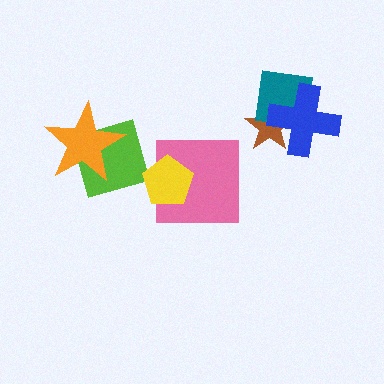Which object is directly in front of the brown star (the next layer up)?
The teal square is directly in front of the brown star.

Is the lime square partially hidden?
Yes, it is partially covered by another shape.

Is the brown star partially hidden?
Yes, it is partially covered by another shape.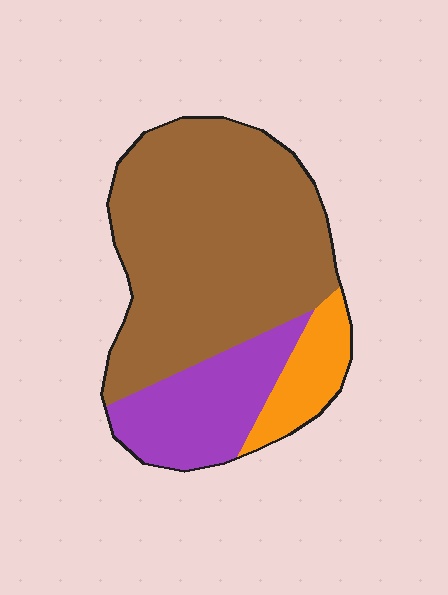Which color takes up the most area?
Brown, at roughly 65%.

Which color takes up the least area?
Orange, at roughly 10%.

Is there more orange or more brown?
Brown.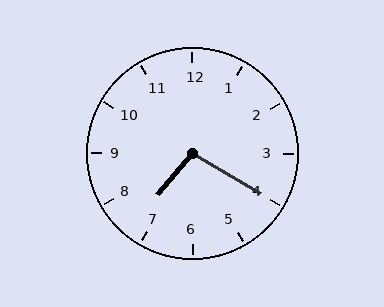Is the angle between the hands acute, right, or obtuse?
It is obtuse.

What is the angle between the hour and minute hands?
Approximately 100 degrees.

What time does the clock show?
7:20.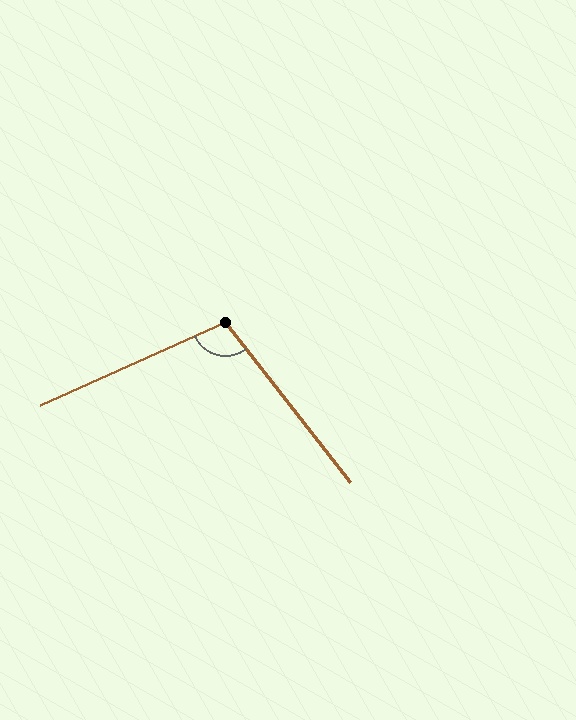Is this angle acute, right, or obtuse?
It is obtuse.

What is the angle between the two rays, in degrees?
Approximately 104 degrees.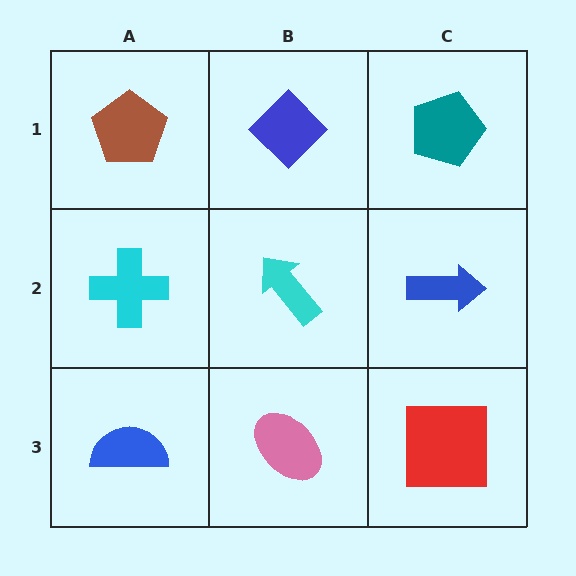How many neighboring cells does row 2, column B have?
4.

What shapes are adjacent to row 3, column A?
A cyan cross (row 2, column A), a pink ellipse (row 3, column B).